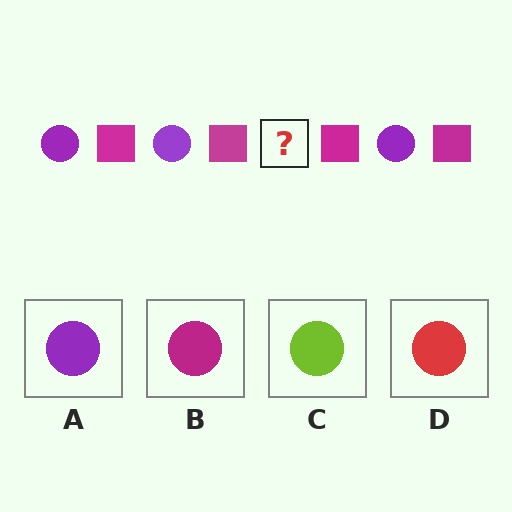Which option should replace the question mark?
Option A.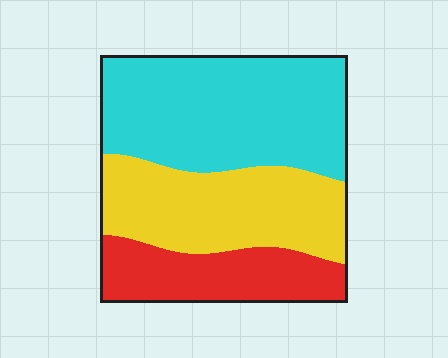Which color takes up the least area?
Red, at roughly 20%.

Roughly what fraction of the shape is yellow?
Yellow takes up about one third (1/3) of the shape.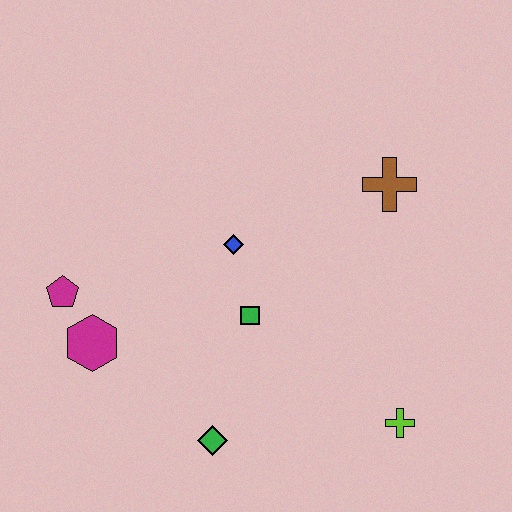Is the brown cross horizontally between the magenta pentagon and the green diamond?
No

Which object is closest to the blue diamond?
The green square is closest to the blue diamond.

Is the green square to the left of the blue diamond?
No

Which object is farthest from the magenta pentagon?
The lime cross is farthest from the magenta pentagon.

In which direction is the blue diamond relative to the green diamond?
The blue diamond is above the green diamond.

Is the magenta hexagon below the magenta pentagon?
Yes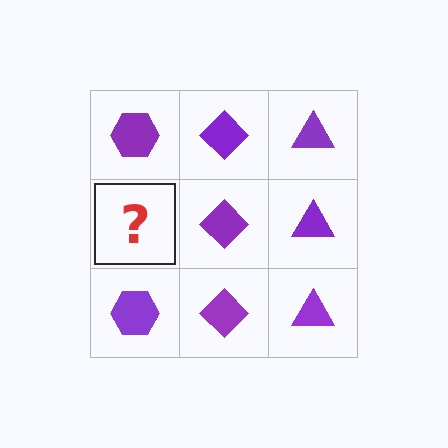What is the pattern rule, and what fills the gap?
The rule is that each column has a consistent shape. The gap should be filled with a purple hexagon.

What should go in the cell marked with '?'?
The missing cell should contain a purple hexagon.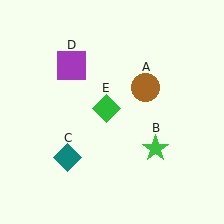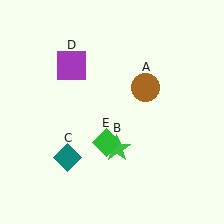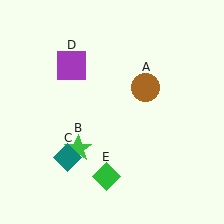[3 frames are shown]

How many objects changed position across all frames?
2 objects changed position: green star (object B), green diamond (object E).